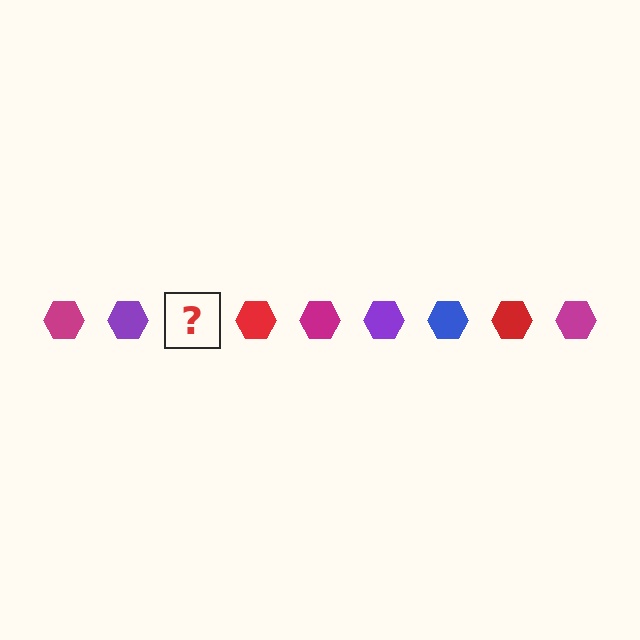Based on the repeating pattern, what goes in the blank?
The blank should be a blue hexagon.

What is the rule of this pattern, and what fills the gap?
The rule is that the pattern cycles through magenta, purple, blue, red hexagons. The gap should be filled with a blue hexagon.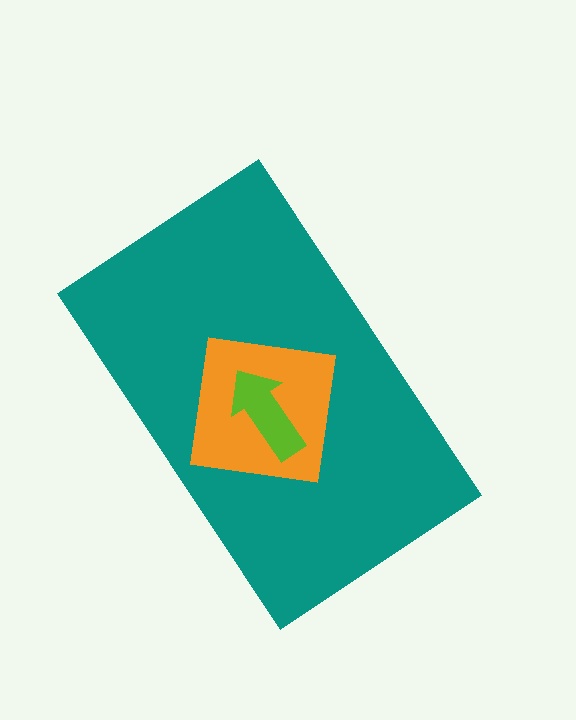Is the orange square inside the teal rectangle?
Yes.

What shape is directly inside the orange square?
The lime arrow.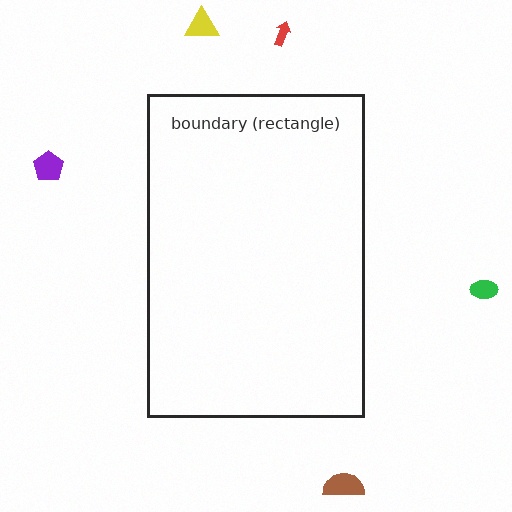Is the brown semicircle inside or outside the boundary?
Outside.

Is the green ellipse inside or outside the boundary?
Outside.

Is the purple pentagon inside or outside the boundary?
Outside.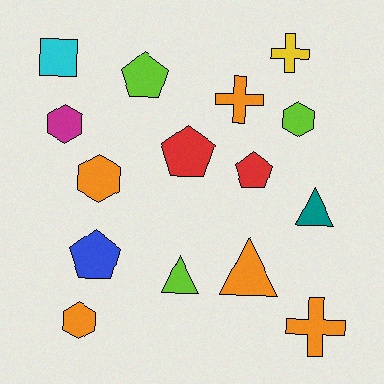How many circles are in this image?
There are no circles.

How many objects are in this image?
There are 15 objects.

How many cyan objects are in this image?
There is 1 cyan object.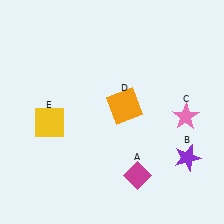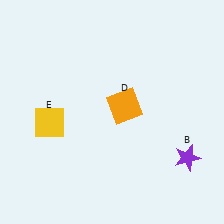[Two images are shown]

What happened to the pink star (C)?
The pink star (C) was removed in Image 2. It was in the bottom-right area of Image 1.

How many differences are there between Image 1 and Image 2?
There are 2 differences between the two images.